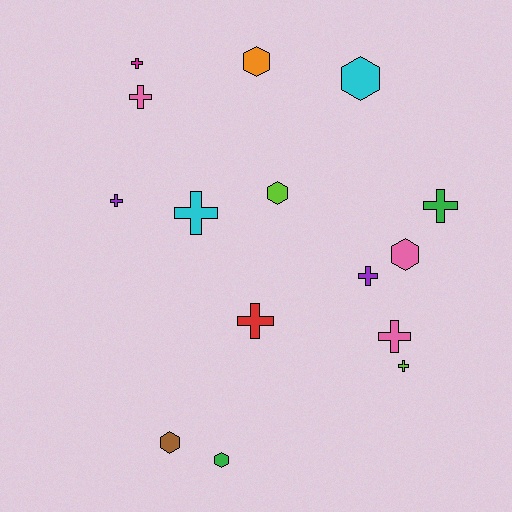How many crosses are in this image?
There are 9 crosses.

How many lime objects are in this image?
There are 2 lime objects.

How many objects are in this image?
There are 15 objects.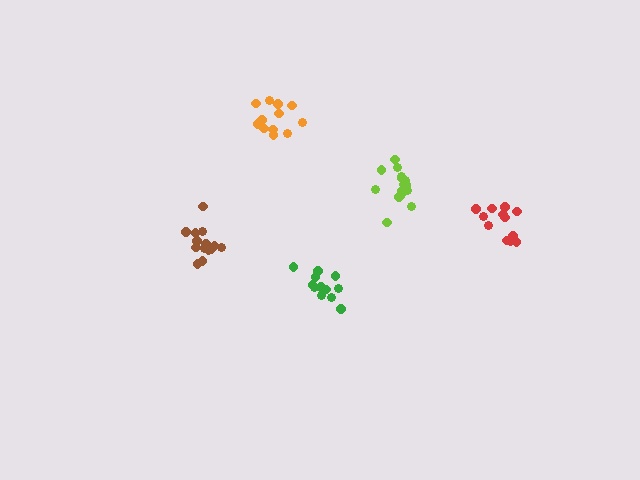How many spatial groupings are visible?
There are 5 spatial groupings.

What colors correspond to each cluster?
The clusters are colored: brown, red, lime, green, orange.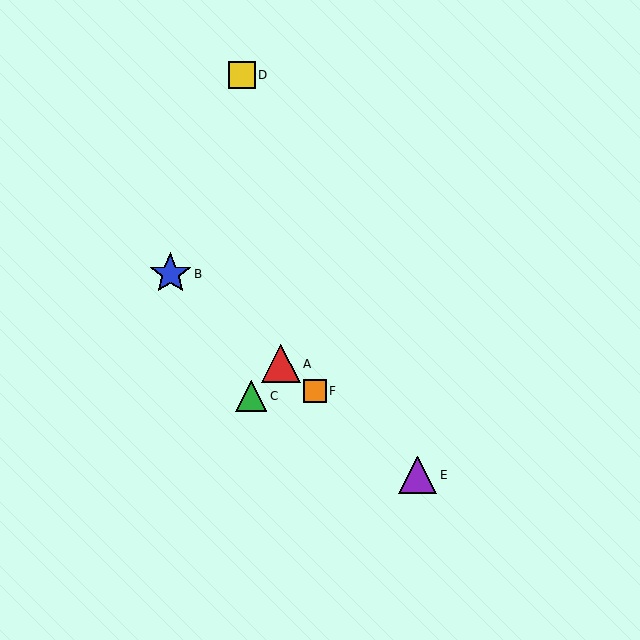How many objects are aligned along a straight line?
4 objects (A, B, E, F) are aligned along a straight line.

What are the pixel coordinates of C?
Object C is at (251, 396).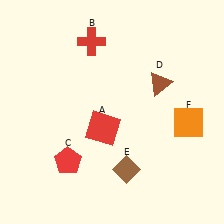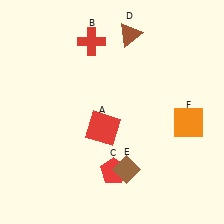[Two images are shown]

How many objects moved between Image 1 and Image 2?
2 objects moved between the two images.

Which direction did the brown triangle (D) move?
The brown triangle (D) moved up.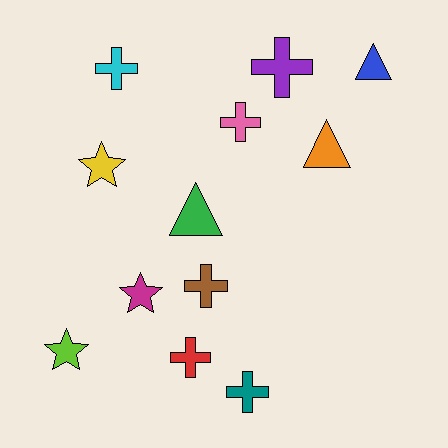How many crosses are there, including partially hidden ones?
There are 6 crosses.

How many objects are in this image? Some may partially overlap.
There are 12 objects.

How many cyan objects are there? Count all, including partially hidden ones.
There is 1 cyan object.